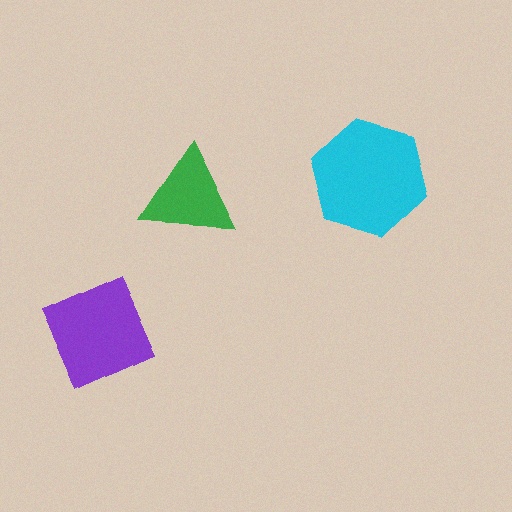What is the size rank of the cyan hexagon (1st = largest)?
1st.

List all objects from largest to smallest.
The cyan hexagon, the purple diamond, the green triangle.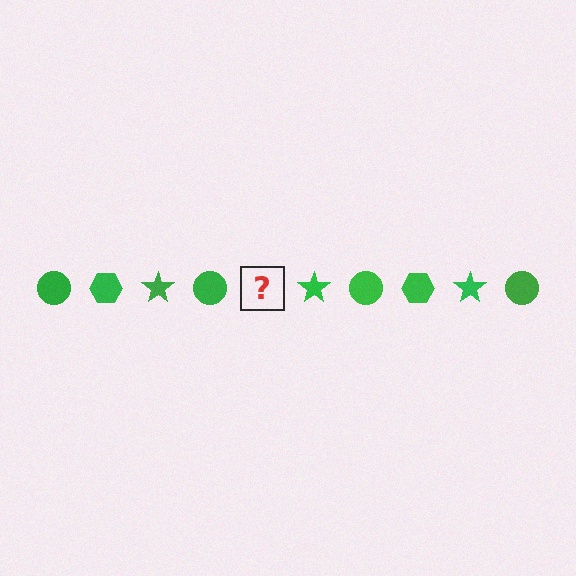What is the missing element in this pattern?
The missing element is a green hexagon.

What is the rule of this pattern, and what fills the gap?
The rule is that the pattern cycles through circle, hexagon, star shapes in green. The gap should be filled with a green hexagon.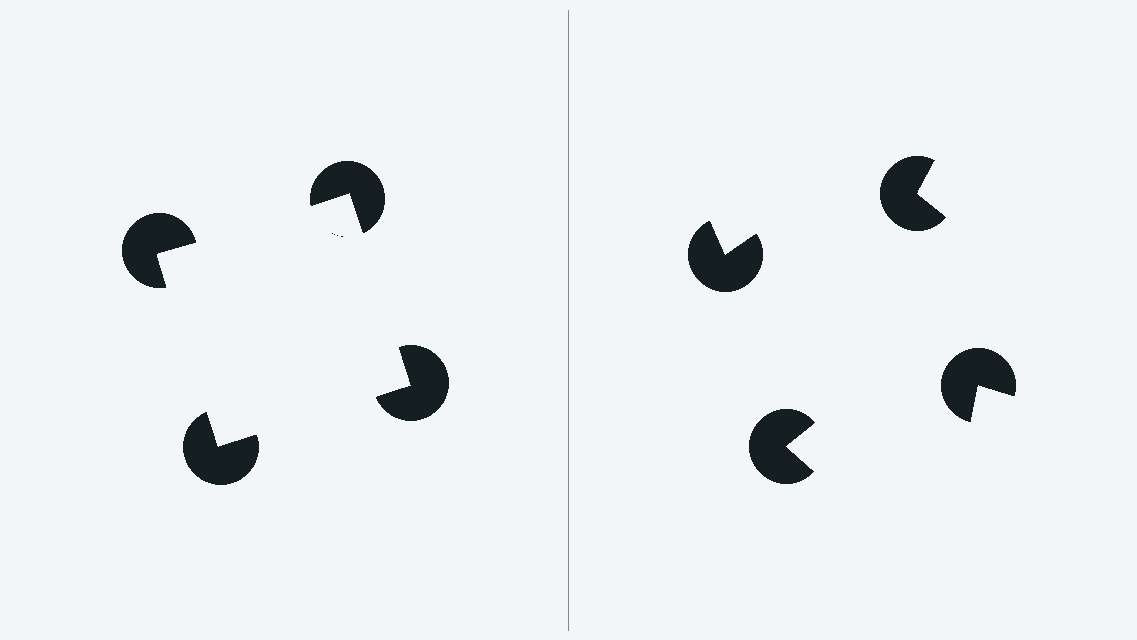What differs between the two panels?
The pac-man discs are positioned identically on both sides; only the wedge orientations differ. On the left they align to a square; on the right they are misaligned.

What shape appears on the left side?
An illusory square.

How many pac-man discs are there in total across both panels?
8 — 4 on each side.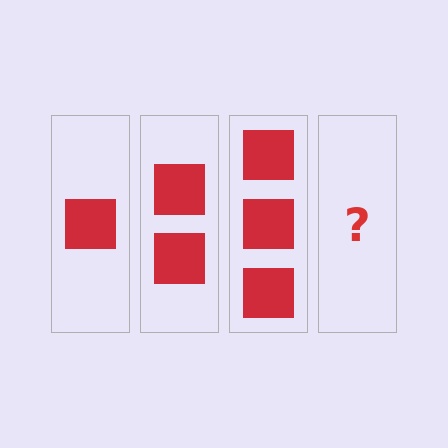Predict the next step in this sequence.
The next step is 4 squares.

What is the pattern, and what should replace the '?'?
The pattern is that each step adds one more square. The '?' should be 4 squares.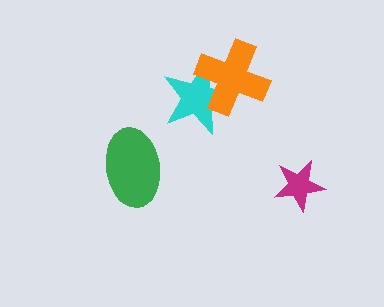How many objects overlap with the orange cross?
1 object overlaps with the orange cross.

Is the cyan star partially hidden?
Yes, it is partially covered by another shape.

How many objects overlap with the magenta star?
0 objects overlap with the magenta star.